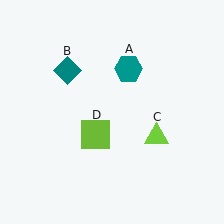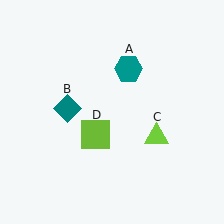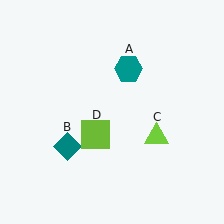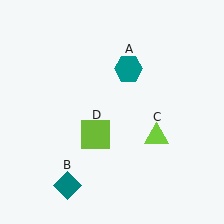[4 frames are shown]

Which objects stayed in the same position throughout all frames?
Teal hexagon (object A) and lime triangle (object C) and lime square (object D) remained stationary.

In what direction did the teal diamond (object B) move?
The teal diamond (object B) moved down.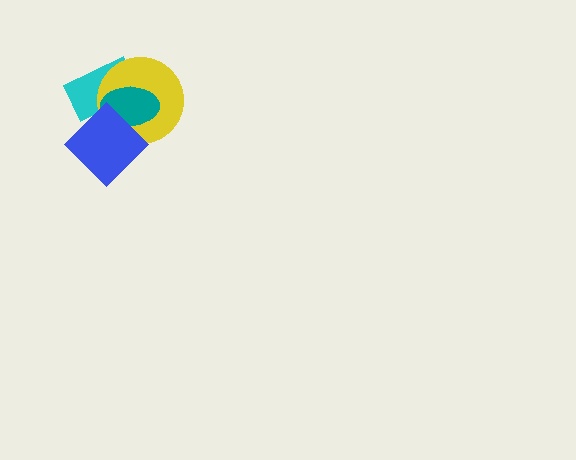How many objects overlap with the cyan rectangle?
3 objects overlap with the cyan rectangle.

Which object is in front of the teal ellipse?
The blue diamond is in front of the teal ellipse.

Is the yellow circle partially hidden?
Yes, it is partially covered by another shape.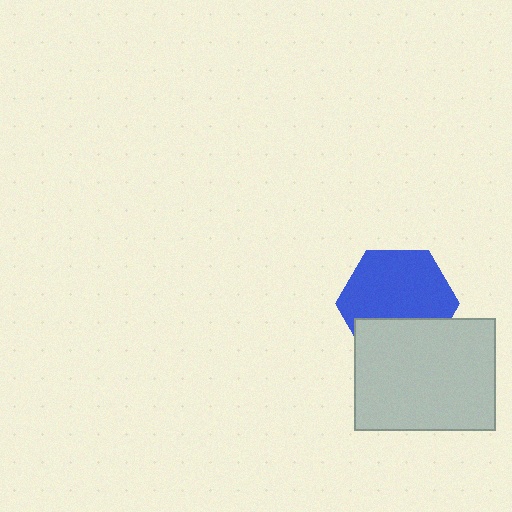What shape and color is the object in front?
The object in front is a light gray rectangle.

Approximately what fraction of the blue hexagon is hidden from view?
Roughly 33% of the blue hexagon is hidden behind the light gray rectangle.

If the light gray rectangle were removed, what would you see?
You would see the complete blue hexagon.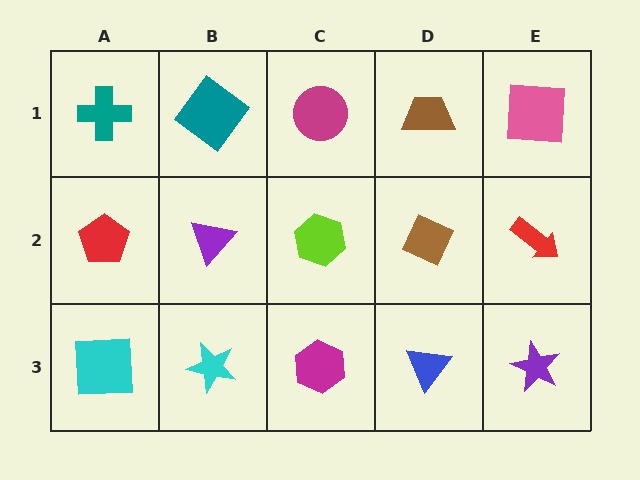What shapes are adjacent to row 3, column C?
A lime hexagon (row 2, column C), a cyan star (row 3, column B), a blue triangle (row 3, column D).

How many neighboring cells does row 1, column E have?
2.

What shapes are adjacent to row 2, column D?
A brown trapezoid (row 1, column D), a blue triangle (row 3, column D), a lime hexagon (row 2, column C), a red arrow (row 2, column E).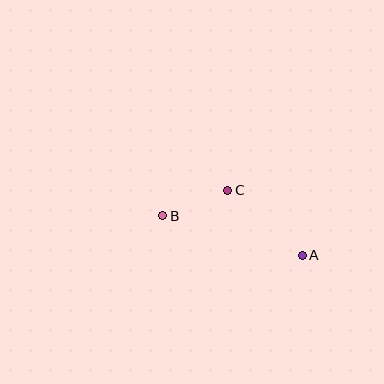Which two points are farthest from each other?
Points A and B are farthest from each other.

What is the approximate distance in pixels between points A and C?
The distance between A and C is approximately 99 pixels.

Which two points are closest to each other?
Points B and C are closest to each other.